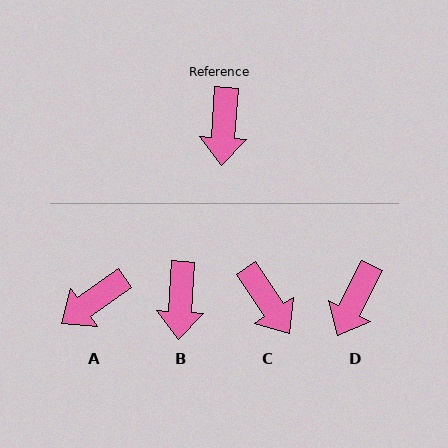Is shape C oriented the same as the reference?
No, it is off by about 37 degrees.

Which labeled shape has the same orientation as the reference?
B.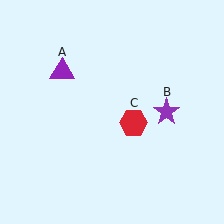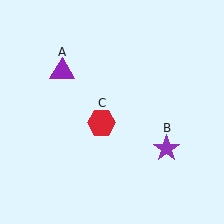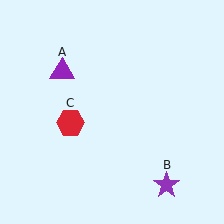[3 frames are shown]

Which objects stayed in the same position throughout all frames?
Purple triangle (object A) remained stationary.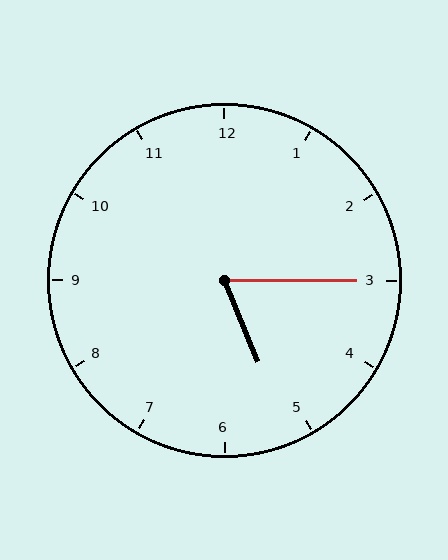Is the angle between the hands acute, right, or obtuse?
It is acute.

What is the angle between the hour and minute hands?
Approximately 68 degrees.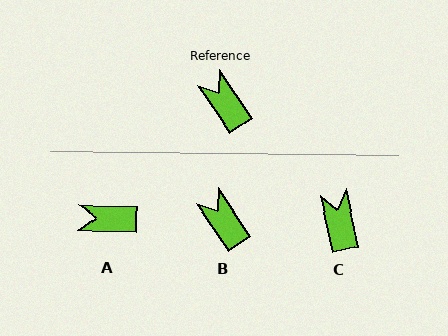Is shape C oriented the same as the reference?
No, it is off by about 21 degrees.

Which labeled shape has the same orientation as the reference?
B.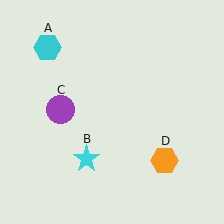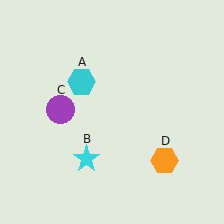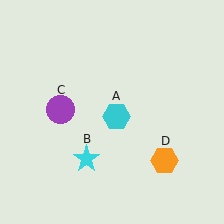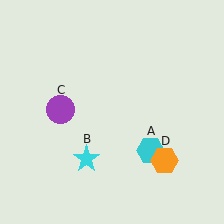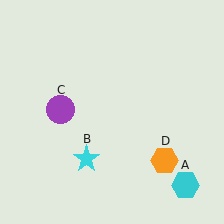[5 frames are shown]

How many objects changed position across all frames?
1 object changed position: cyan hexagon (object A).